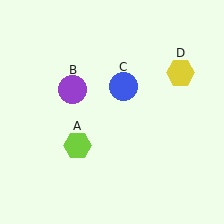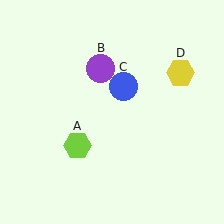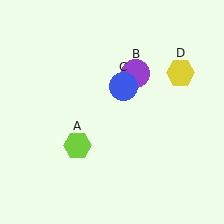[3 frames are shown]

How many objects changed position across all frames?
1 object changed position: purple circle (object B).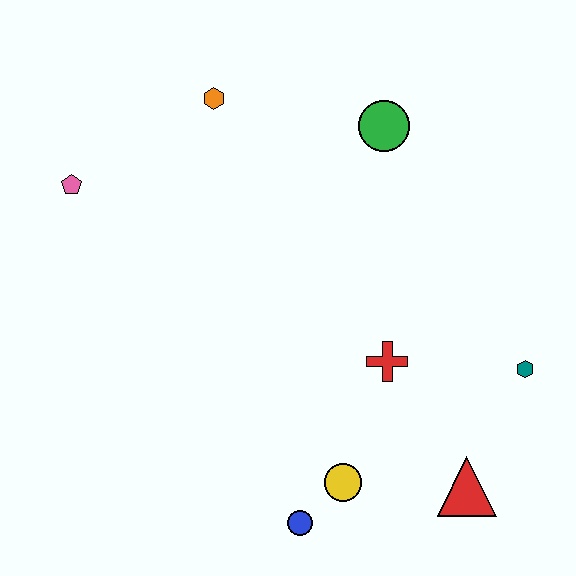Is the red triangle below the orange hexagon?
Yes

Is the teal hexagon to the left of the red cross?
No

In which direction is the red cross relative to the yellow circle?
The red cross is above the yellow circle.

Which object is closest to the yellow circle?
The blue circle is closest to the yellow circle.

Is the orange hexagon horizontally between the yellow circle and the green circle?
No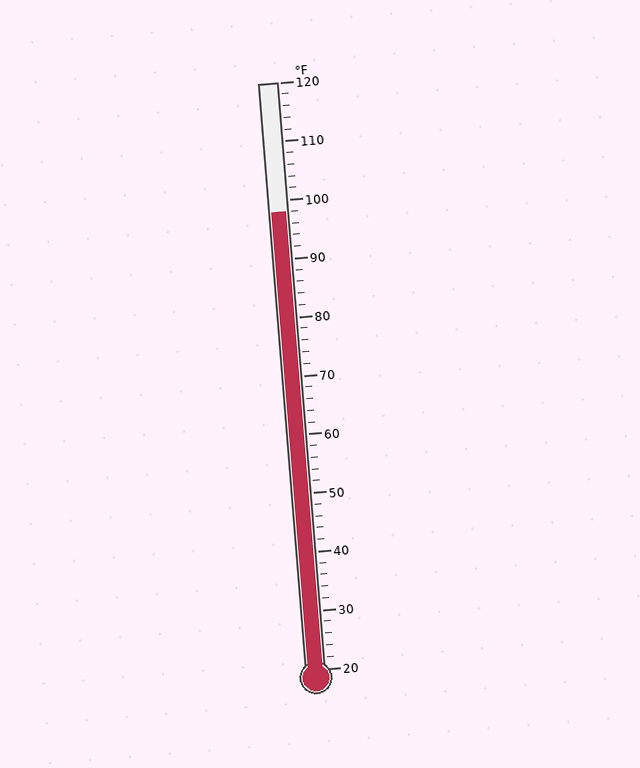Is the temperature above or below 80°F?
The temperature is above 80°F.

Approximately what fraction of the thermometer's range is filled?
The thermometer is filled to approximately 80% of its range.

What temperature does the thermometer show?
The thermometer shows approximately 98°F.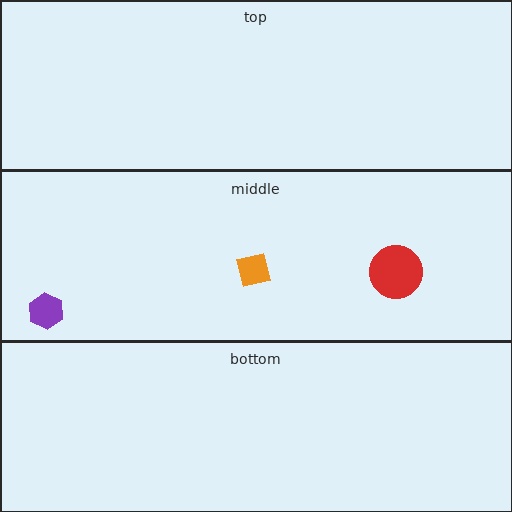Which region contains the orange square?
The middle region.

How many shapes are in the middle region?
3.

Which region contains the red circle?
The middle region.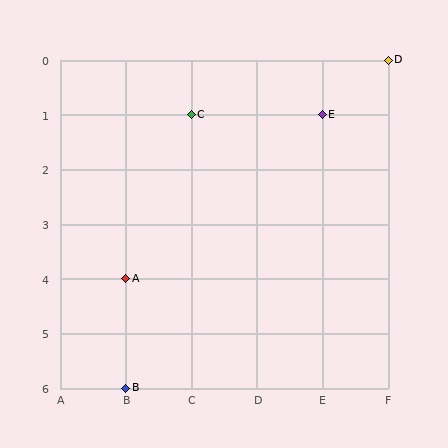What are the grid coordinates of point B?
Point B is at grid coordinates (B, 6).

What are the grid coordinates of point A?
Point A is at grid coordinates (B, 4).